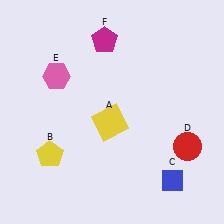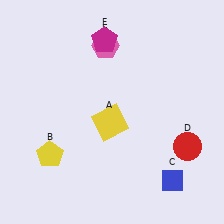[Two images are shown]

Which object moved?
The pink hexagon (E) moved right.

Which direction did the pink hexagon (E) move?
The pink hexagon (E) moved right.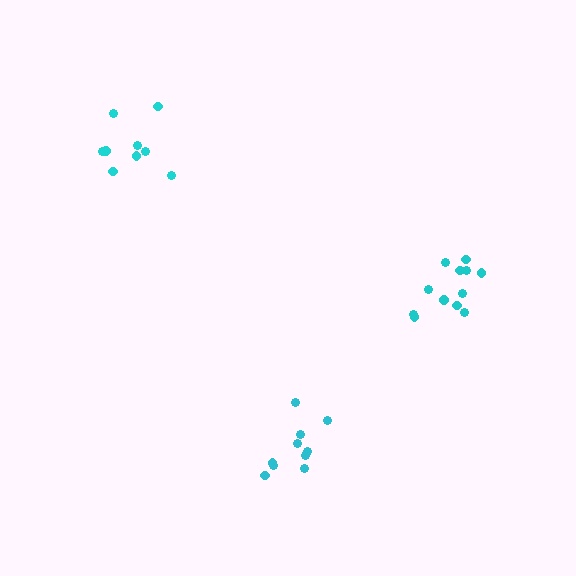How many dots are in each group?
Group 1: 9 dots, Group 2: 10 dots, Group 3: 12 dots (31 total).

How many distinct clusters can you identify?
There are 3 distinct clusters.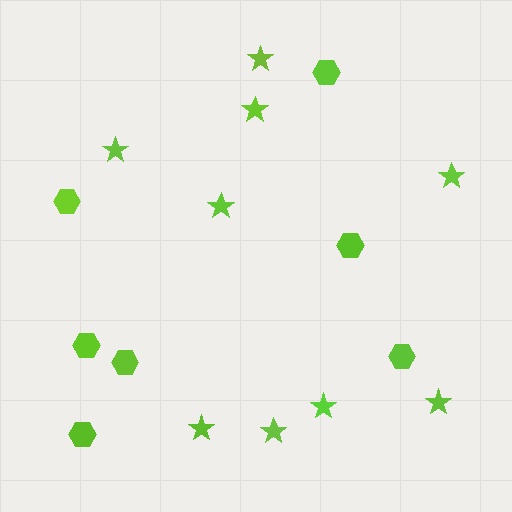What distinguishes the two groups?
There are 2 groups: one group of hexagons (7) and one group of stars (9).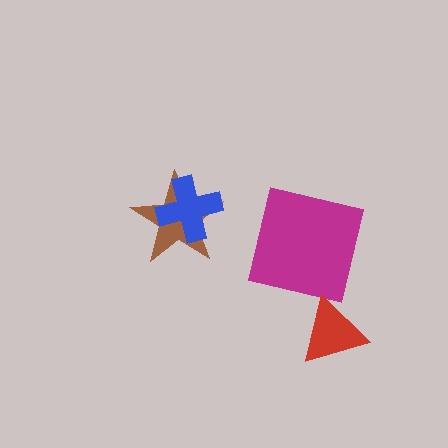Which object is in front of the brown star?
The blue cross is in front of the brown star.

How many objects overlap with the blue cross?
1 object overlaps with the blue cross.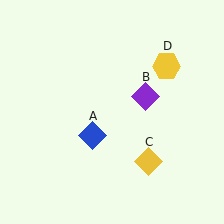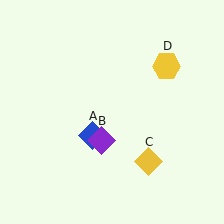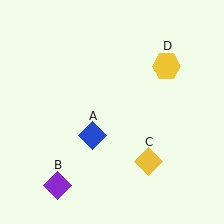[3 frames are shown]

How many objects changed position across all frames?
1 object changed position: purple diamond (object B).